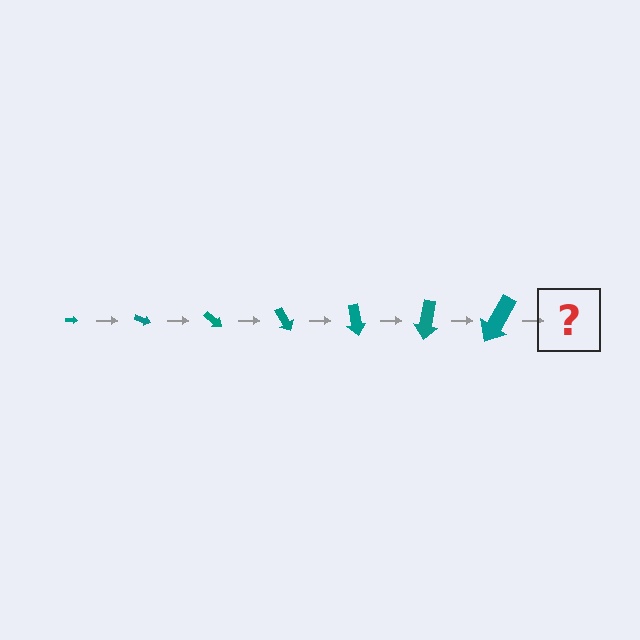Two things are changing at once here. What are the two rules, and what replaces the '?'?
The two rules are that the arrow grows larger each step and it rotates 20 degrees each step. The '?' should be an arrow, larger than the previous one and rotated 140 degrees from the start.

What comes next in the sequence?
The next element should be an arrow, larger than the previous one and rotated 140 degrees from the start.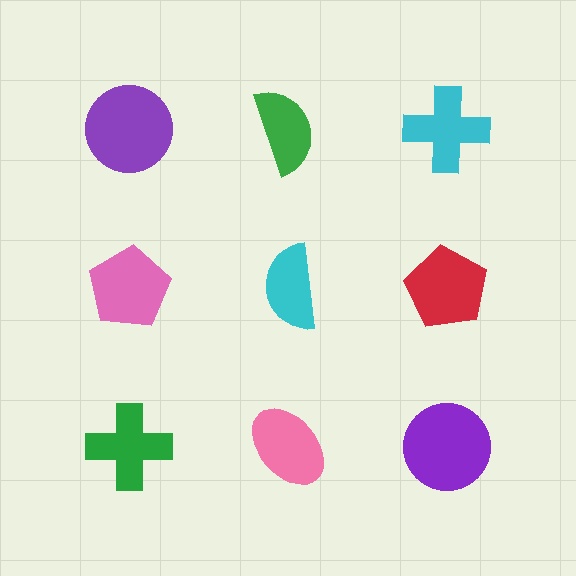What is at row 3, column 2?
A pink ellipse.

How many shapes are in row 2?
3 shapes.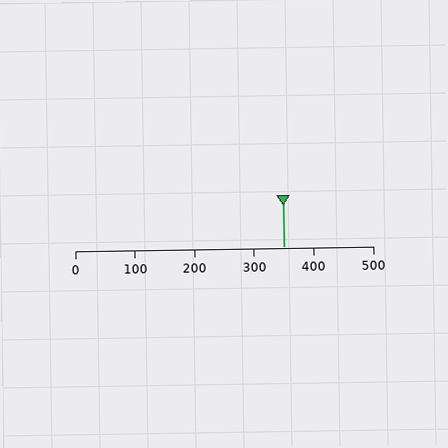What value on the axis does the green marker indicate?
The marker indicates approximately 350.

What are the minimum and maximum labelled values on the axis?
The axis runs from 0 to 500.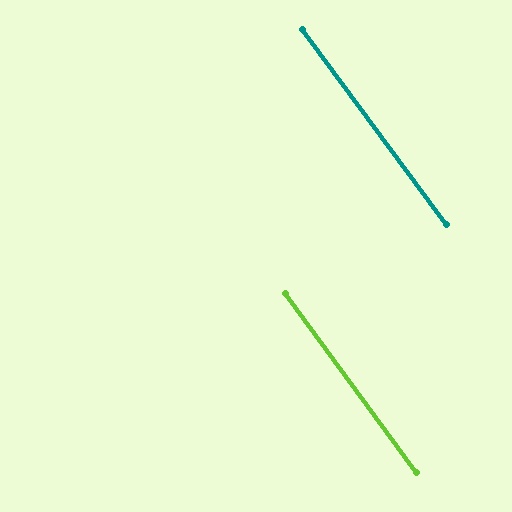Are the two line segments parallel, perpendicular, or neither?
Parallel — their directions differ by only 0.3°.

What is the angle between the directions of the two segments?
Approximately 0 degrees.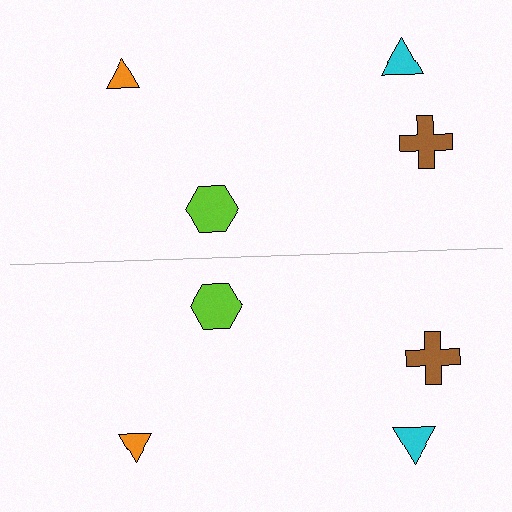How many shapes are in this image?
There are 8 shapes in this image.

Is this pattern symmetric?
Yes, this pattern has bilateral (reflection) symmetry.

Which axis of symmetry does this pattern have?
The pattern has a horizontal axis of symmetry running through the center of the image.